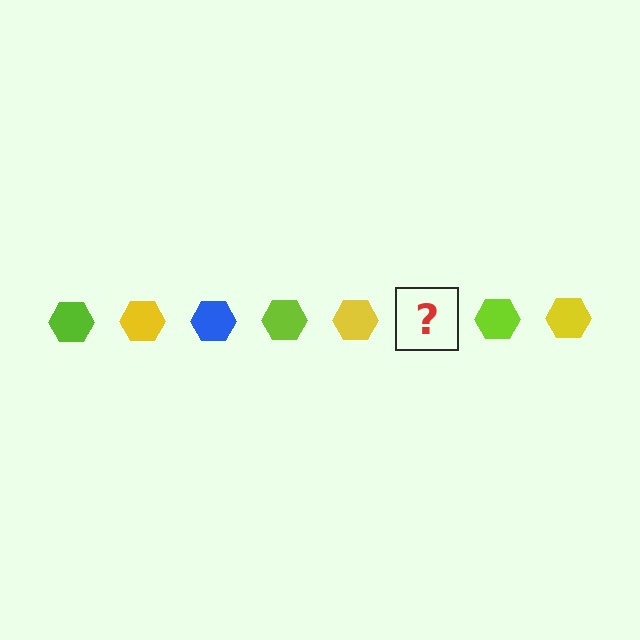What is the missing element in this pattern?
The missing element is a blue hexagon.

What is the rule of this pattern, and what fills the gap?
The rule is that the pattern cycles through lime, yellow, blue hexagons. The gap should be filled with a blue hexagon.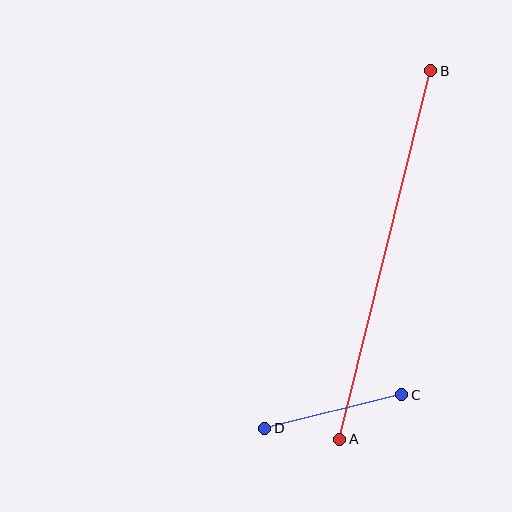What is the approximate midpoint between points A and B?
The midpoint is at approximately (385, 255) pixels.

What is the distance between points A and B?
The distance is approximately 379 pixels.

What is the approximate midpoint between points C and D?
The midpoint is at approximately (333, 411) pixels.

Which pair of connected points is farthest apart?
Points A and B are farthest apart.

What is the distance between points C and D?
The distance is approximately 141 pixels.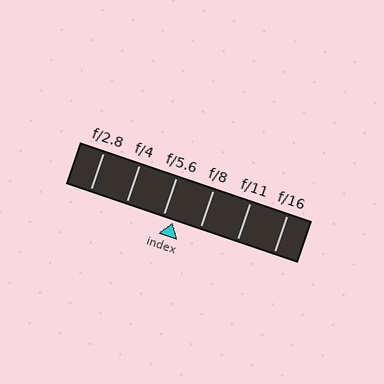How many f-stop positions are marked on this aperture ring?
There are 6 f-stop positions marked.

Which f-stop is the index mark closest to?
The index mark is closest to f/5.6.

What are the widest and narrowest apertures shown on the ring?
The widest aperture shown is f/2.8 and the narrowest is f/16.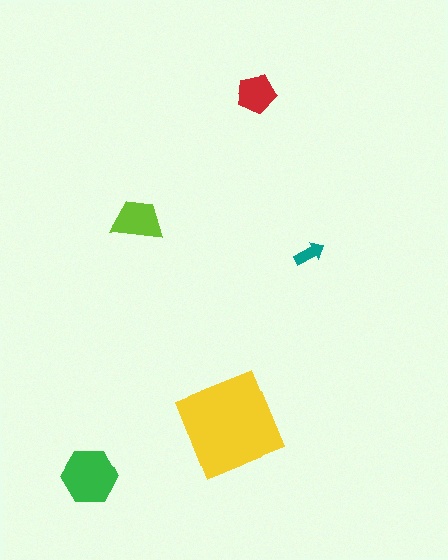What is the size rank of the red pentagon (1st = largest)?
4th.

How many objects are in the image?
There are 5 objects in the image.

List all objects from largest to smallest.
The yellow diamond, the green hexagon, the lime trapezoid, the red pentagon, the teal arrow.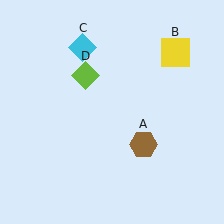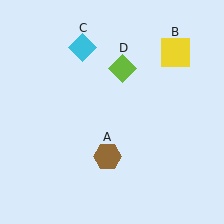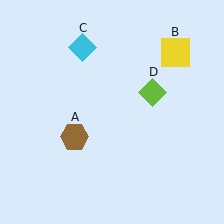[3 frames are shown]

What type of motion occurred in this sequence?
The brown hexagon (object A), lime diamond (object D) rotated clockwise around the center of the scene.